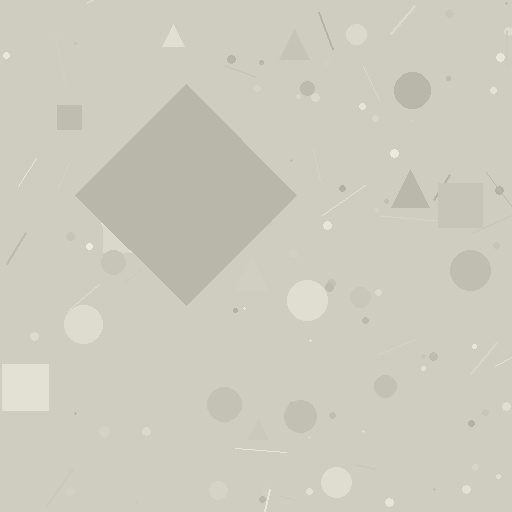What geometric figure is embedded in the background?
A diamond is embedded in the background.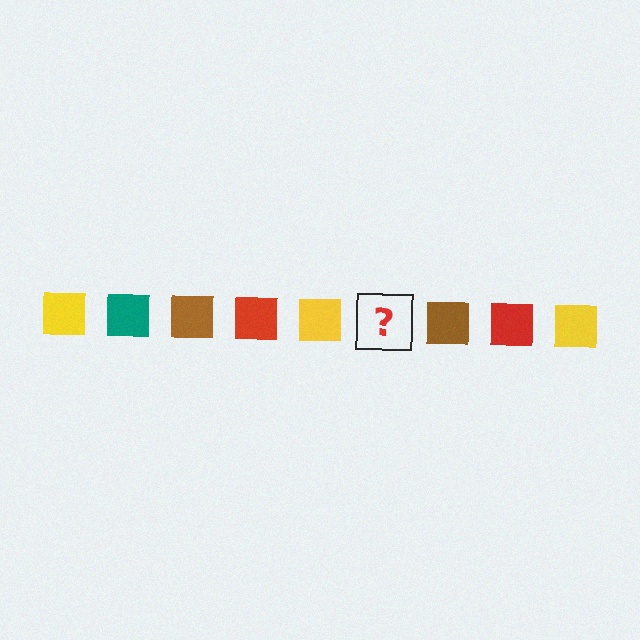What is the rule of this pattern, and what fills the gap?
The rule is that the pattern cycles through yellow, teal, brown, red squares. The gap should be filled with a teal square.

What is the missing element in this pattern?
The missing element is a teal square.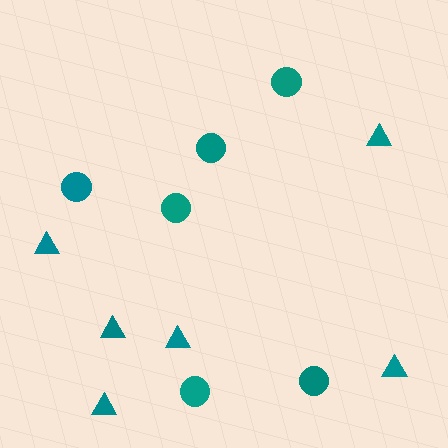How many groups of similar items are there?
There are 2 groups: one group of circles (6) and one group of triangles (6).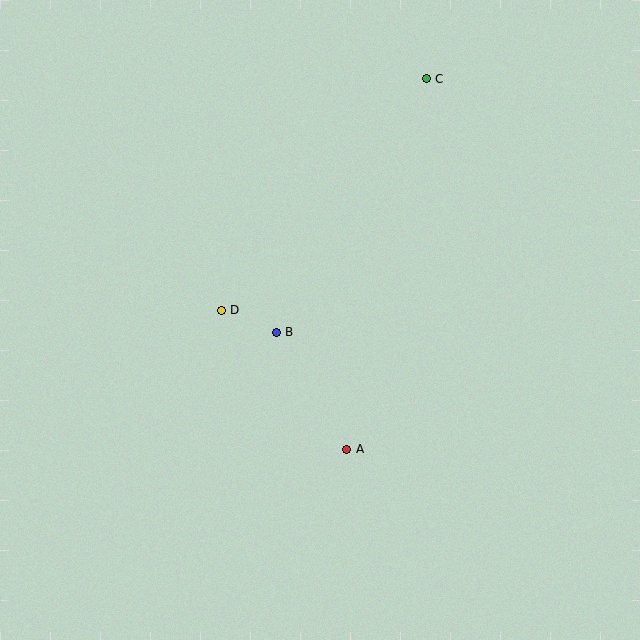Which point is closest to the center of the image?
Point B at (276, 332) is closest to the center.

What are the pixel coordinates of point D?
Point D is at (221, 310).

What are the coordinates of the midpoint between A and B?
The midpoint between A and B is at (311, 391).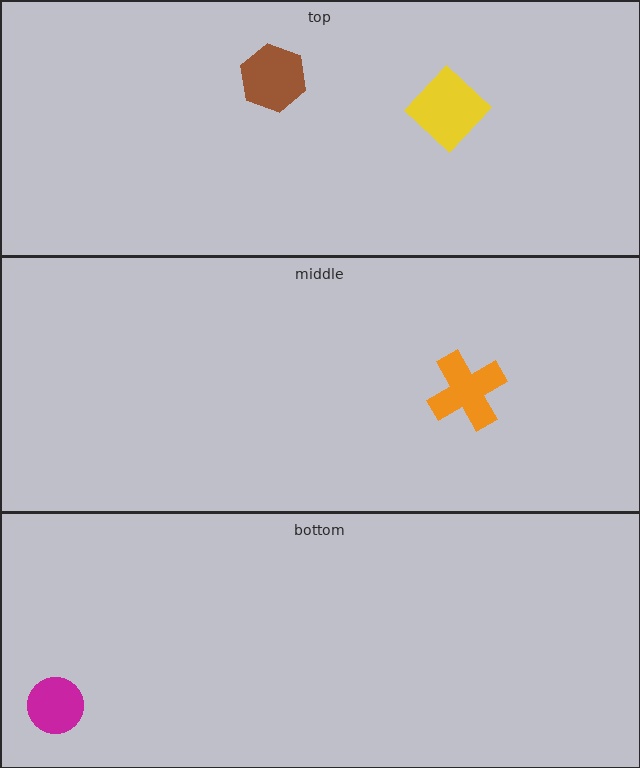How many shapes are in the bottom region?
1.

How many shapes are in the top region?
2.